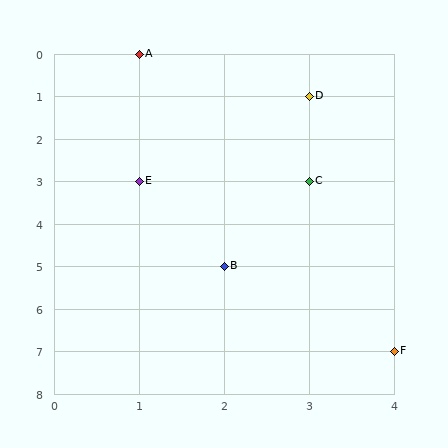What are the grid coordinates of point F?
Point F is at grid coordinates (4, 7).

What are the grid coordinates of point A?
Point A is at grid coordinates (1, 0).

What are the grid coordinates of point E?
Point E is at grid coordinates (1, 3).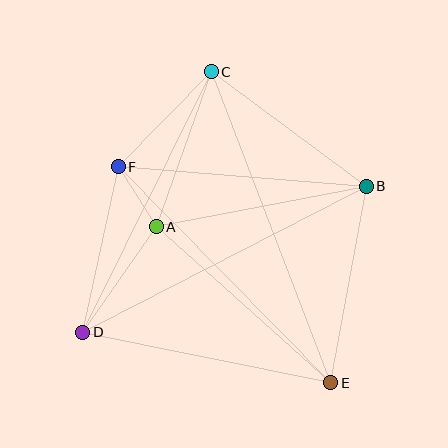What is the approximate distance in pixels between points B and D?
The distance between B and D is approximately 319 pixels.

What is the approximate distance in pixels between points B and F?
The distance between B and F is approximately 249 pixels.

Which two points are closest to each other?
Points A and F are closest to each other.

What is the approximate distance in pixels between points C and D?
The distance between C and D is approximately 290 pixels.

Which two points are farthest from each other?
Points C and E are farthest from each other.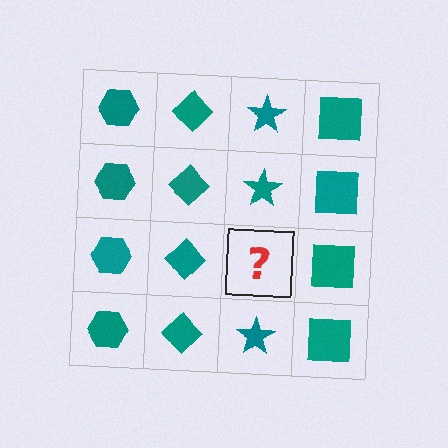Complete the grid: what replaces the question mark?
The question mark should be replaced with a teal star.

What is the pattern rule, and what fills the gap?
The rule is that each column has a consistent shape. The gap should be filled with a teal star.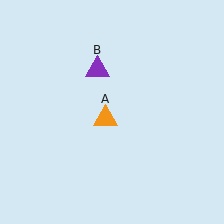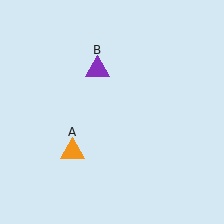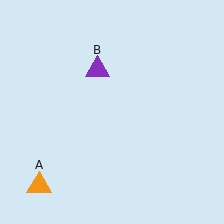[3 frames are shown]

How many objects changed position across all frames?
1 object changed position: orange triangle (object A).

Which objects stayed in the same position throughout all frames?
Purple triangle (object B) remained stationary.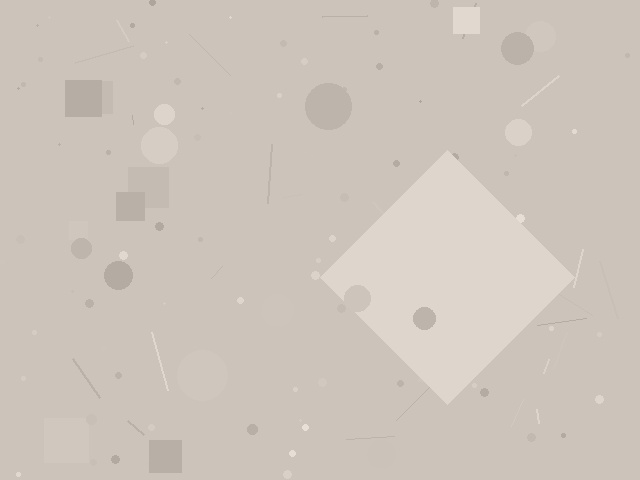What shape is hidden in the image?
A diamond is hidden in the image.